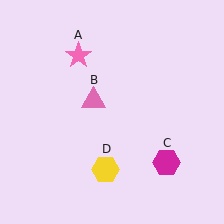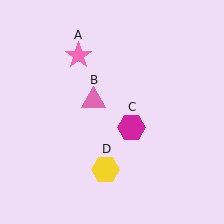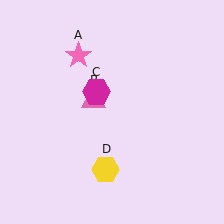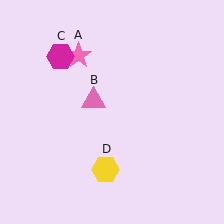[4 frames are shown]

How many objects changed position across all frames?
1 object changed position: magenta hexagon (object C).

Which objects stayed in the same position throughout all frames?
Pink star (object A) and pink triangle (object B) and yellow hexagon (object D) remained stationary.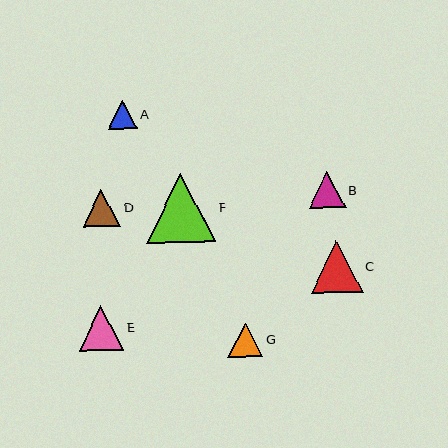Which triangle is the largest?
Triangle F is the largest with a size of approximately 69 pixels.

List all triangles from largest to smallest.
From largest to smallest: F, C, E, D, B, G, A.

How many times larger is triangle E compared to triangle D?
Triangle E is approximately 1.2 times the size of triangle D.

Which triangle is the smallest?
Triangle A is the smallest with a size of approximately 29 pixels.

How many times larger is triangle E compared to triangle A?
Triangle E is approximately 1.5 times the size of triangle A.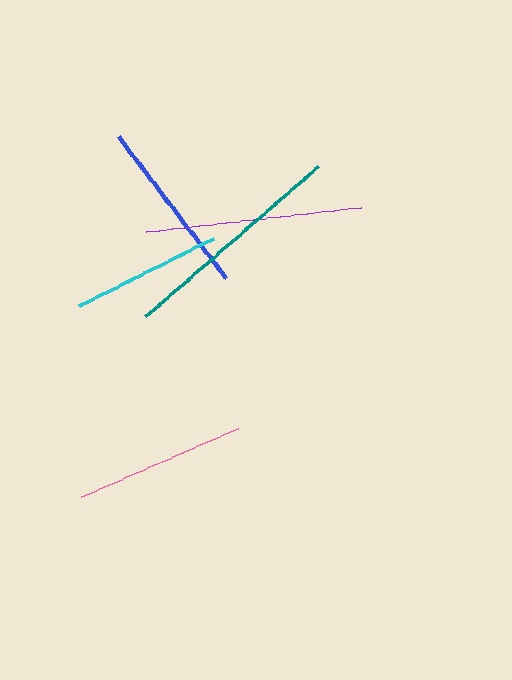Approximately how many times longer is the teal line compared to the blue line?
The teal line is approximately 1.3 times the length of the blue line.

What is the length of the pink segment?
The pink segment is approximately 171 pixels long.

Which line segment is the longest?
The teal line is the longest at approximately 229 pixels.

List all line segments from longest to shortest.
From longest to shortest: teal, purple, blue, pink, cyan.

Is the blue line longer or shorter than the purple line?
The purple line is longer than the blue line.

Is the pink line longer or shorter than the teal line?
The teal line is longer than the pink line.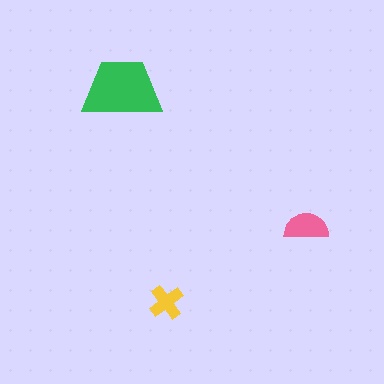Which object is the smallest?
The yellow cross.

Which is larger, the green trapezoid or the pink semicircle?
The green trapezoid.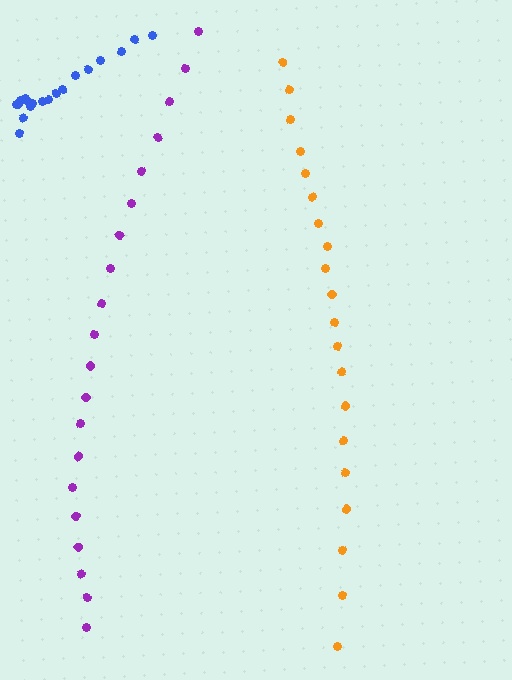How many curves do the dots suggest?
There are 3 distinct paths.